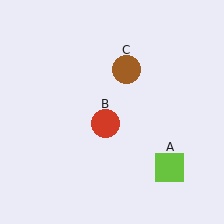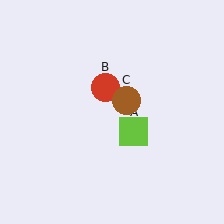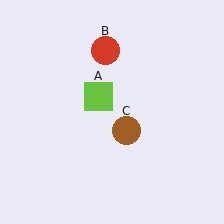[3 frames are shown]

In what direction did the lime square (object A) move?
The lime square (object A) moved up and to the left.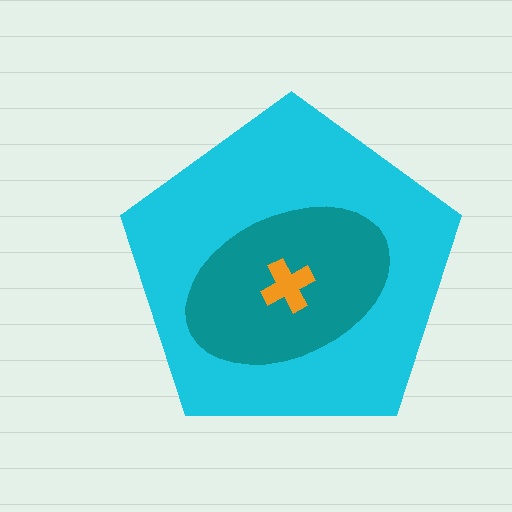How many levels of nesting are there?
3.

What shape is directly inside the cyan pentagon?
The teal ellipse.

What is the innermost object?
The orange cross.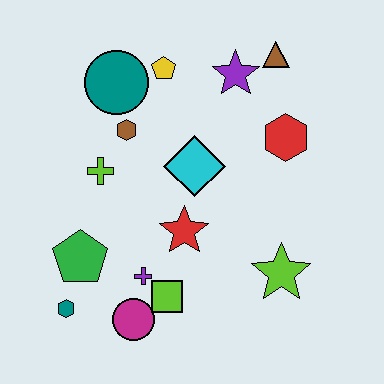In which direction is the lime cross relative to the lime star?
The lime cross is to the left of the lime star.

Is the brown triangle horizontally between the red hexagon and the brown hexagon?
Yes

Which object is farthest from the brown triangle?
The teal hexagon is farthest from the brown triangle.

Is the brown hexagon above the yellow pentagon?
No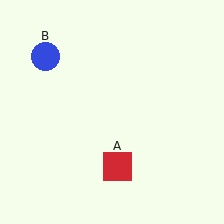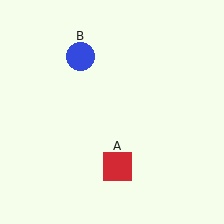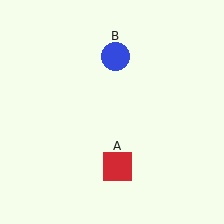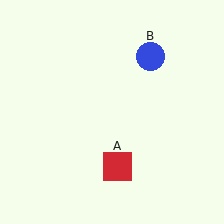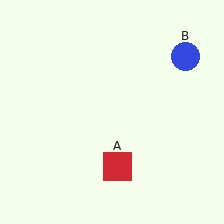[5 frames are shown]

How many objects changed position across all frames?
1 object changed position: blue circle (object B).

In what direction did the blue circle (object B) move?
The blue circle (object B) moved right.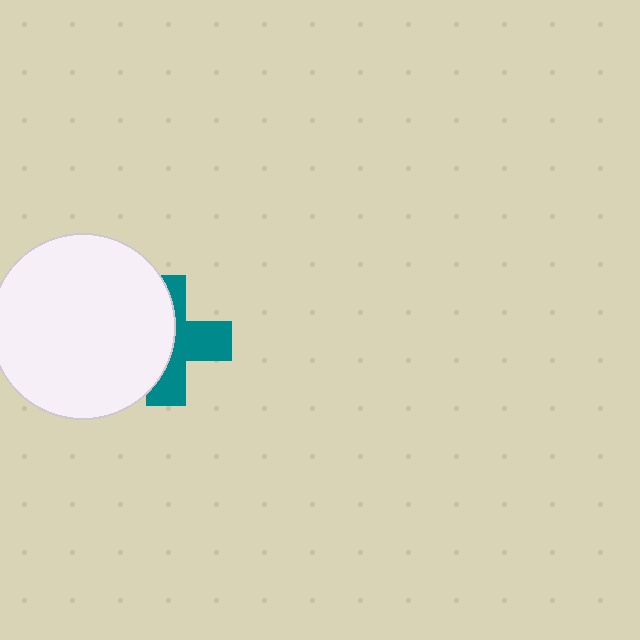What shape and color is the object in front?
The object in front is a white circle.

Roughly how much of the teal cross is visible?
About half of it is visible (roughly 48%).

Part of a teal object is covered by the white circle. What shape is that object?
It is a cross.